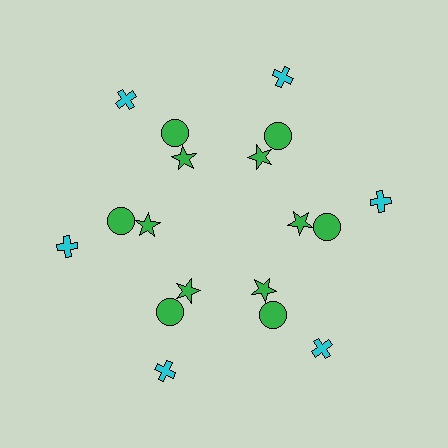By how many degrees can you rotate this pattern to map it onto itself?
The pattern maps onto itself every 60 degrees of rotation.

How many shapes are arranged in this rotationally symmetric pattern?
There are 18 shapes, arranged in 6 groups of 3.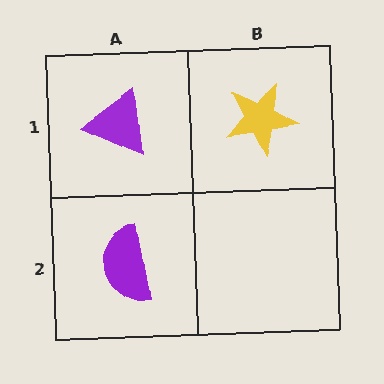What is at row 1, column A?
A purple triangle.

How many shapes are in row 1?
2 shapes.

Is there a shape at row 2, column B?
No, that cell is empty.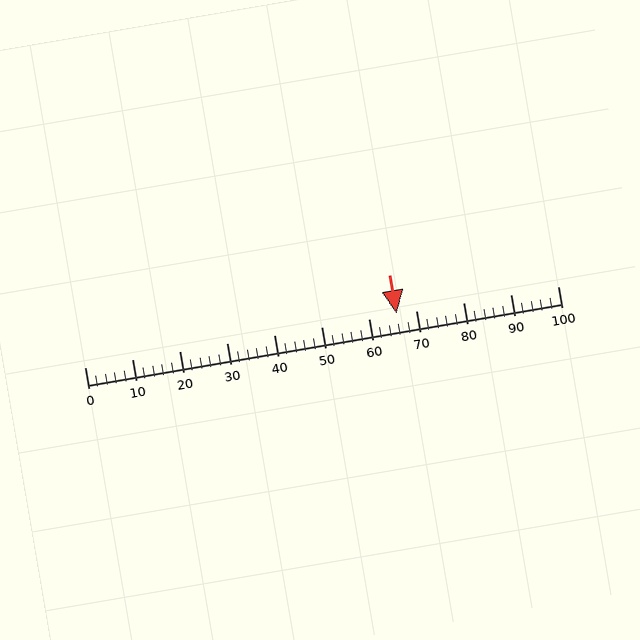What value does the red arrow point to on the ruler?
The red arrow points to approximately 66.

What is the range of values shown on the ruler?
The ruler shows values from 0 to 100.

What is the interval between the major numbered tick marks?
The major tick marks are spaced 10 units apart.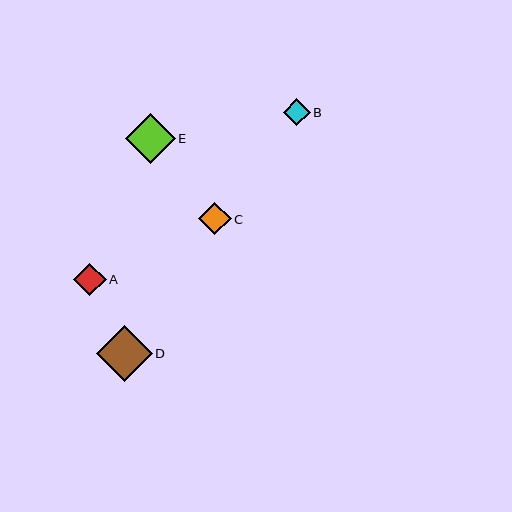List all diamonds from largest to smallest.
From largest to smallest: D, E, A, C, B.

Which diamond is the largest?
Diamond D is the largest with a size of approximately 56 pixels.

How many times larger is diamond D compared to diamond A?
Diamond D is approximately 1.7 times the size of diamond A.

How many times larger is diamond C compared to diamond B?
Diamond C is approximately 1.2 times the size of diamond B.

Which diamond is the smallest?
Diamond B is the smallest with a size of approximately 27 pixels.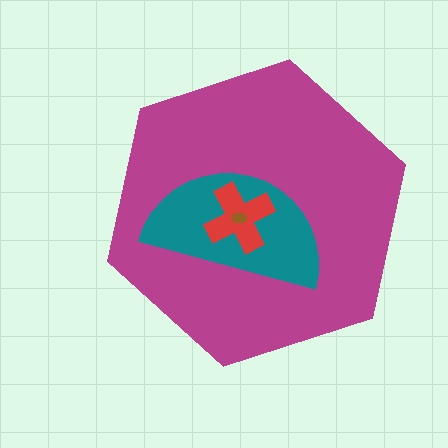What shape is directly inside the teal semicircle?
The red cross.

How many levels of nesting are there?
4.